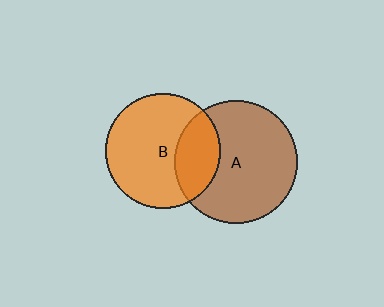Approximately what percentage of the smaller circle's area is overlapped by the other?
Approximately 30%.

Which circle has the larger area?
Circle A (brown).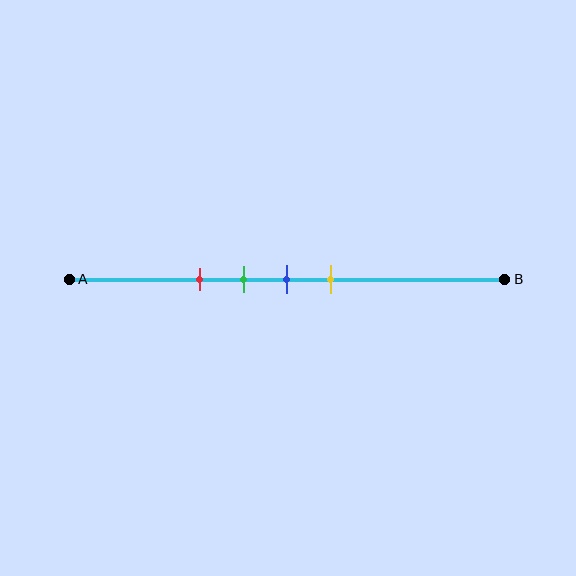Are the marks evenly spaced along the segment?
Yes, the marks are approximately evenly spaced.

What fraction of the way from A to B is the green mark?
The green mark is approximately 40% (0.4) of the way from A to B.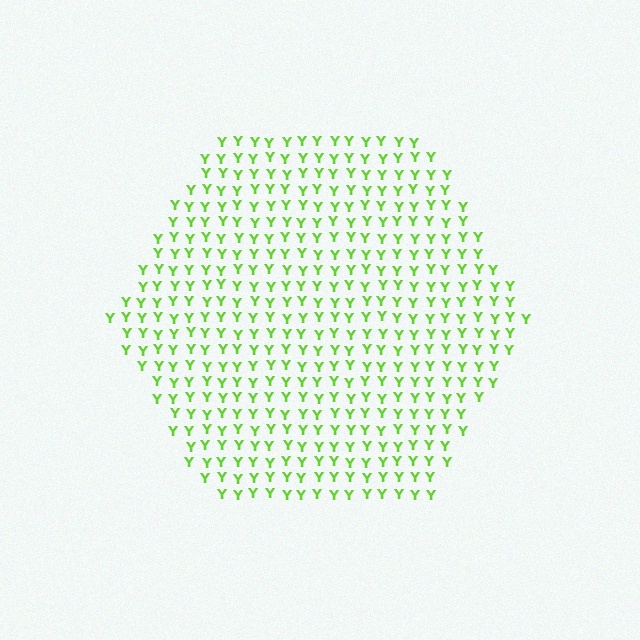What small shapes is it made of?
It is made of small letter Y's.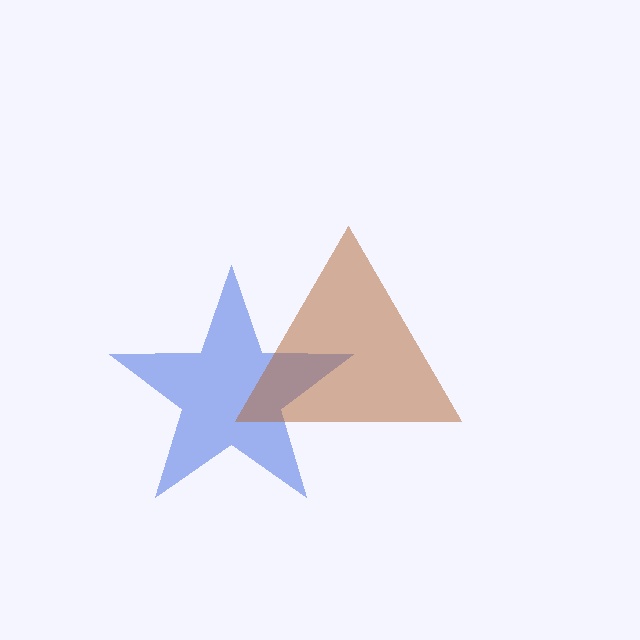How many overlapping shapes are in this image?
There are 2 overlapping shapes in the image.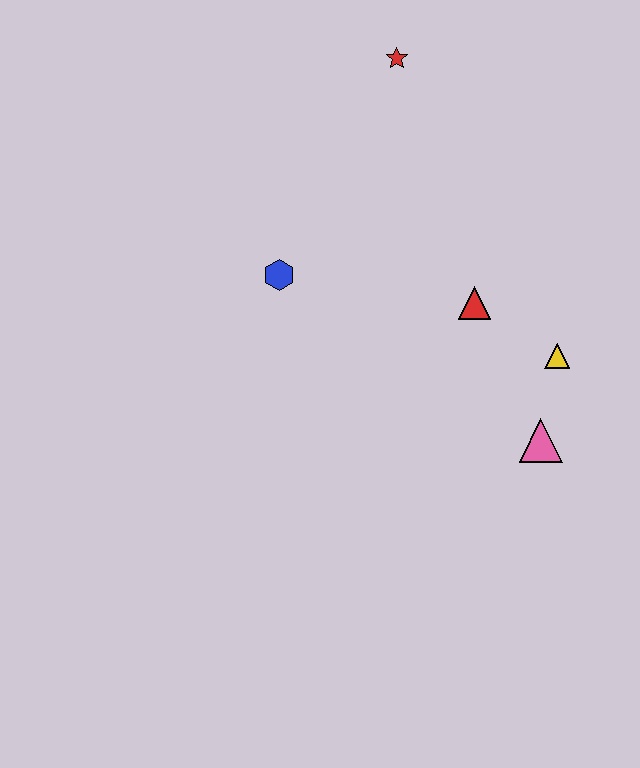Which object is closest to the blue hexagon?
The red triangle is closest to the blue hexagon.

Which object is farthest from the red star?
The pink triangle is farthest from the red star.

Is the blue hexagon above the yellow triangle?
Yes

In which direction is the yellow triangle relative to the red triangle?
The yellow triangle is to the right of the red triangle.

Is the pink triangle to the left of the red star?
No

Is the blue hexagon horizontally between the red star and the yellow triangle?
No